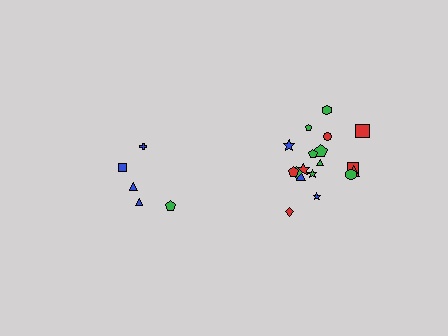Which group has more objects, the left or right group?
The right group.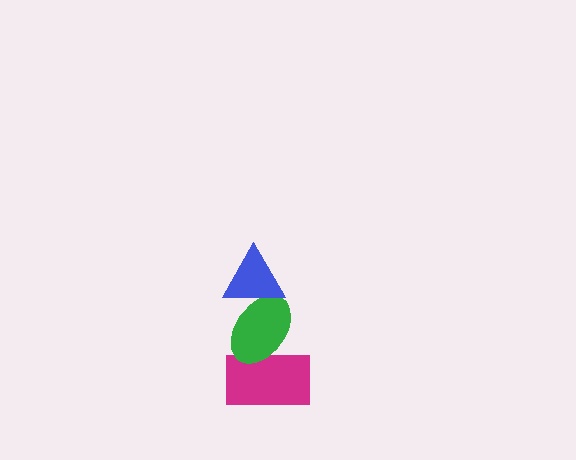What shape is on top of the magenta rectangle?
The green ellipse is on top of the magenta rectangle.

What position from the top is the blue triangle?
The blue triangle is 1st from the top.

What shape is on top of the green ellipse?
The blue triangle is on top of the green ellipse.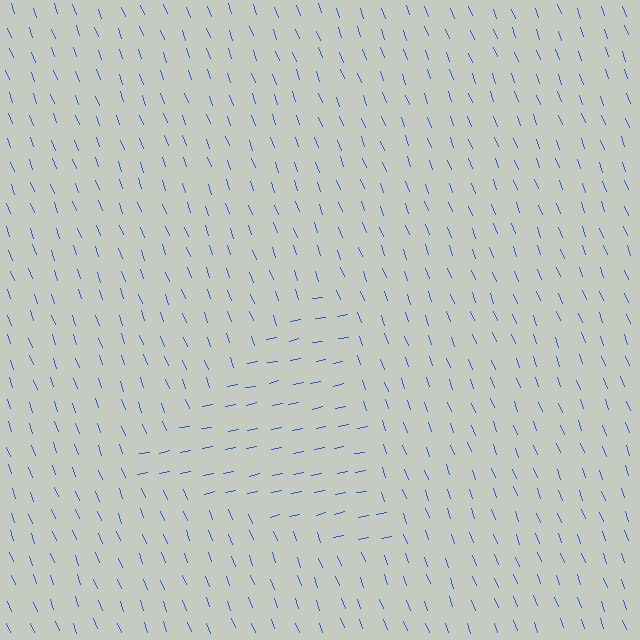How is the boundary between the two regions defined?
The boundary is defined purely by a change in line orientation (approximately 81 degrees difference). All lines are the same color and thickness.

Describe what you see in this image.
The image is filled with small blue line segments. A triangle region in the image has lines oriented differently from the surrounding lines, creating a visible texture boundary.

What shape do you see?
I see a triangle.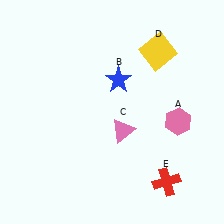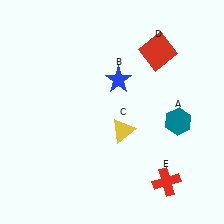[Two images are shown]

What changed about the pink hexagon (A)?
In Image 1, A is pink. In Image 2, it changed to teal.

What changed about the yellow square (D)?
In Image 1, D is yellow. In Image 2, it changed to red.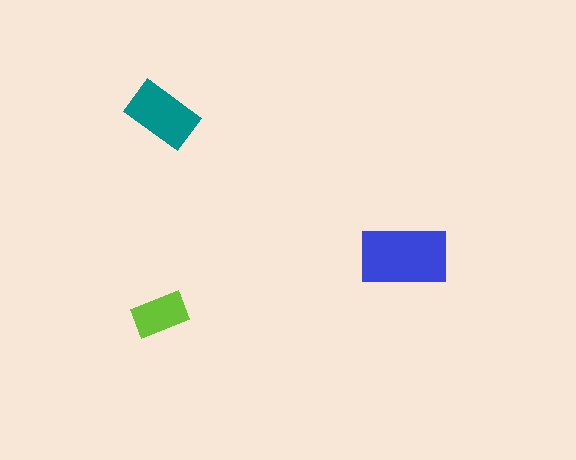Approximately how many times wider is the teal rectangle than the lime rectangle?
About 1.5 times wider.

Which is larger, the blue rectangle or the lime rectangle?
The blue one.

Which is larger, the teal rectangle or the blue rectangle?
The blue one.